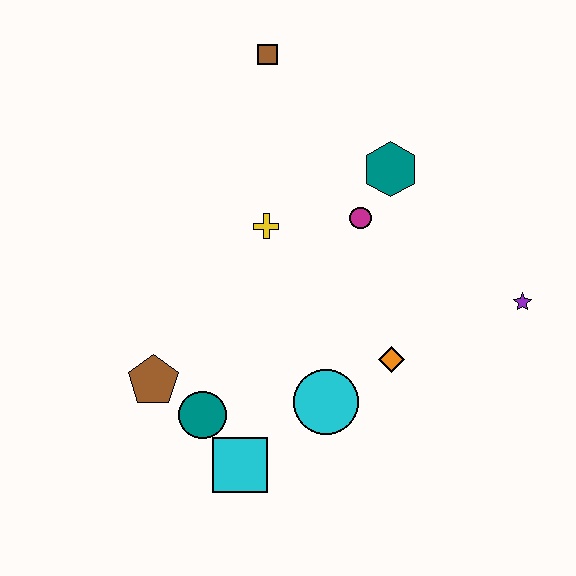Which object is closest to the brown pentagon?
The teal circle is closest to the brown pentagon.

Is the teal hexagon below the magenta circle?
No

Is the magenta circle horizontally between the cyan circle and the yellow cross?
No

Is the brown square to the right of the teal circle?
Yes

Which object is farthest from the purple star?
The brown pentagon is farthest from the purple star.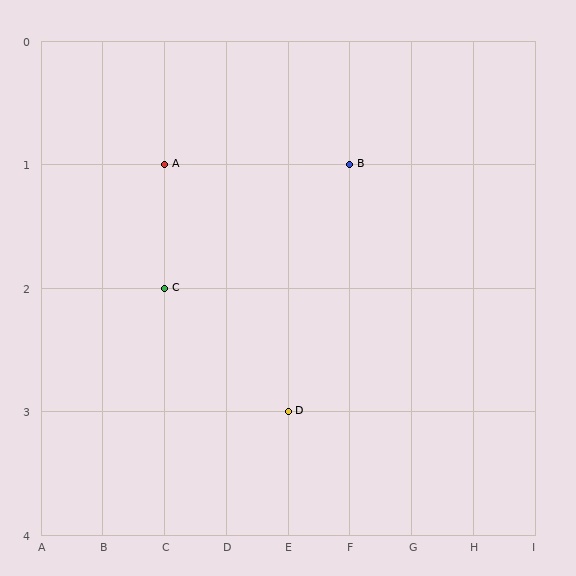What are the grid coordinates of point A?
Point A is at grid coordinates (C, 1).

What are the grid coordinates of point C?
Point C is at grid coordinates (C, 2).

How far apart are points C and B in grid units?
Points C and B are 3 columns and 1 row apart (about 3.2 grid units diagonally).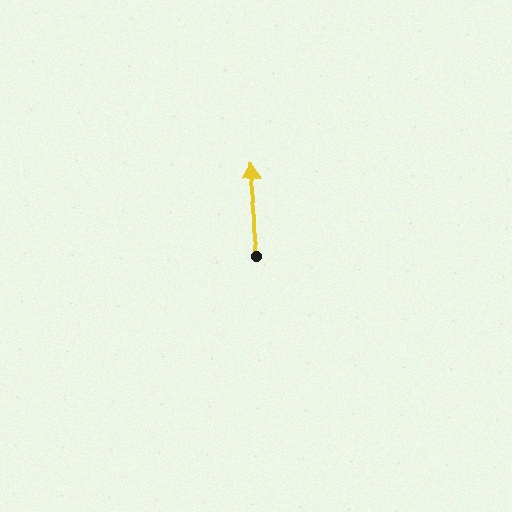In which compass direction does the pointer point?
North.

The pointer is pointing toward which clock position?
Roughly 12 o'clock.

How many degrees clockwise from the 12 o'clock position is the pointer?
Approximately 354 degrees.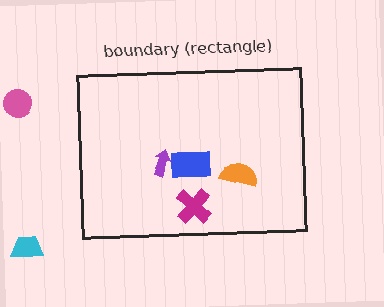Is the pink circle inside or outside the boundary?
Outside.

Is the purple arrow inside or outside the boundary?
Inside.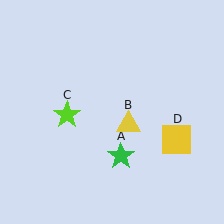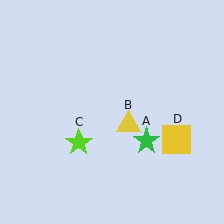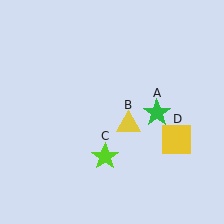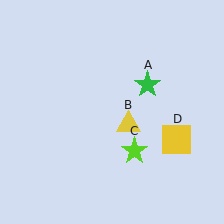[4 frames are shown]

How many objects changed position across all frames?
2 objects changed position: green star (object A), lime star (object C).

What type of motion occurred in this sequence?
The green star (object A), lime star (object C) rotated counterclockwise around the center of the scene.